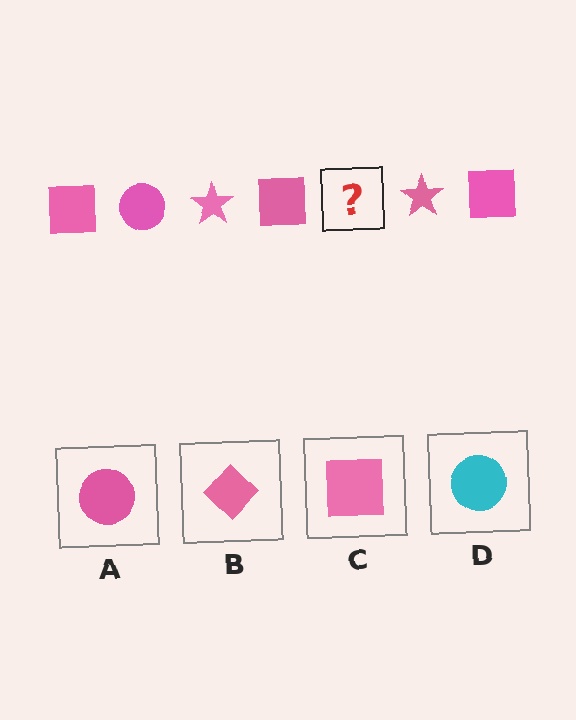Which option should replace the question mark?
Option A.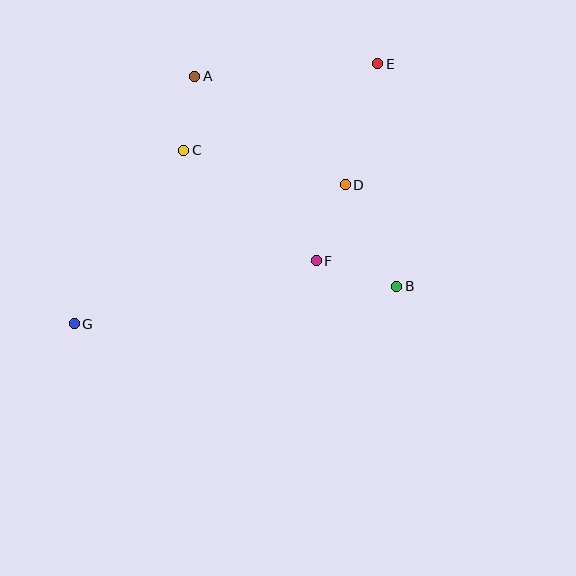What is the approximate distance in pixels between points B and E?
The distance between B and E is approximately 223 pixels.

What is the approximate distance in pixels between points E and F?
The distance between E and F is approximately 206 pixels.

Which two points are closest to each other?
Points A and C are closest to each other.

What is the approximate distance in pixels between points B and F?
The distance between B and F is approximately 84 pixels.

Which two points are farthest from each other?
Points E and G are farthest from each other.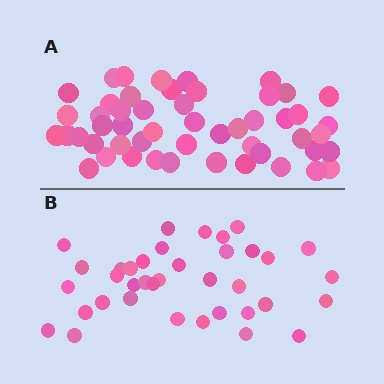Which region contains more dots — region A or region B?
Region A (the top region) has more dots.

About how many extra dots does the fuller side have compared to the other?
Region A has approximately 15 more dots than region B.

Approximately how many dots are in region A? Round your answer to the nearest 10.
About 50 dots. (The exact count is 51, which rounds to 50.)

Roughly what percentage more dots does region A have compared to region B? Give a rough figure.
About 40% more.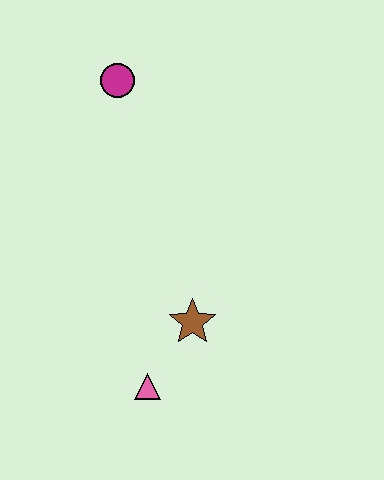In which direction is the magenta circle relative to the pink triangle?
The magenta circle is above the pink triangle.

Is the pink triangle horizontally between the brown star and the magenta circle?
Yes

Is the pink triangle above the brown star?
No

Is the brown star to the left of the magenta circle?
No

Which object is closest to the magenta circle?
The brown star is closest to the magenta circle.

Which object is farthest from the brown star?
The magenta circle is farthest from the brown star.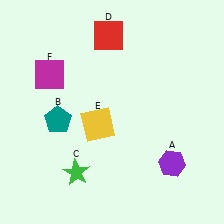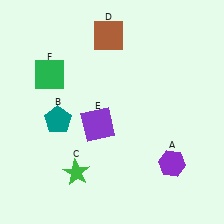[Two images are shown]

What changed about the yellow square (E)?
In Image 1, E is yellow. In Image 2, it changed to purple.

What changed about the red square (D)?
In Image 1, D is red. In Image 2, it changed to brown.